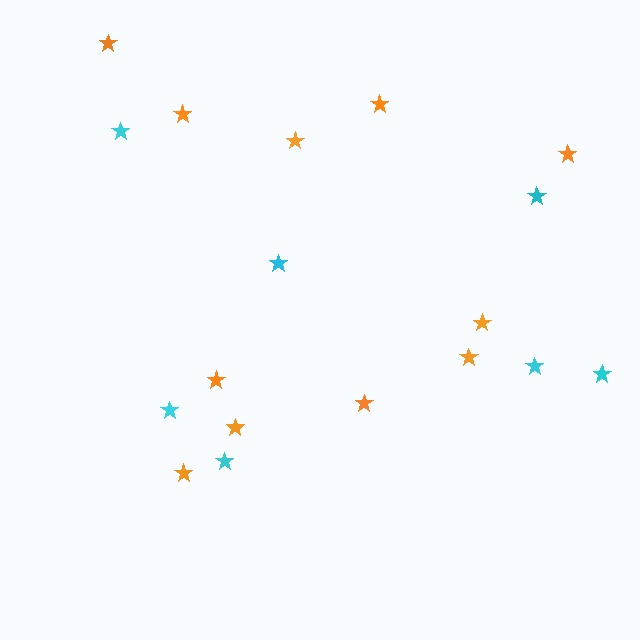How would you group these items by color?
There are 2 groups: one group of cyan stars (7) and one group of orange stars (11).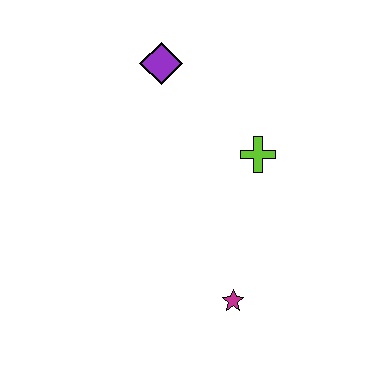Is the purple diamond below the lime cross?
No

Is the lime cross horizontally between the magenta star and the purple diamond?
No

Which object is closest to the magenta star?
The lime cross is closest to the magenta star.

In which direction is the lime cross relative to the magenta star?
The lime cross is above the magenta star.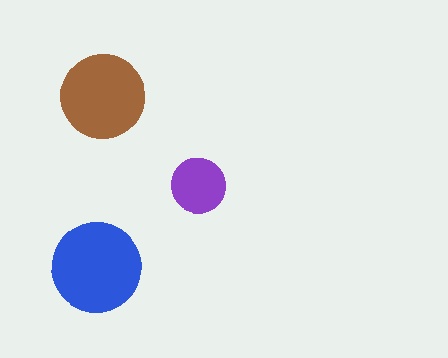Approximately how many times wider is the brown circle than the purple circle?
About 1.5 times wider.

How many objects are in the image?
There are 3 objects in the image.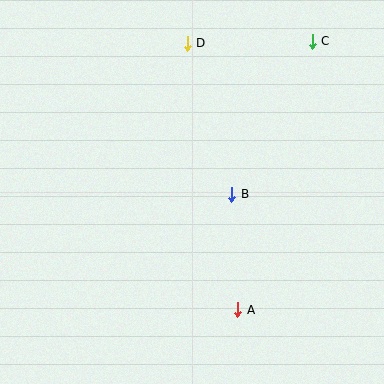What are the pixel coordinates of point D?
Point D is at (187, 43).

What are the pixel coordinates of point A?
Point A is at (238, 310).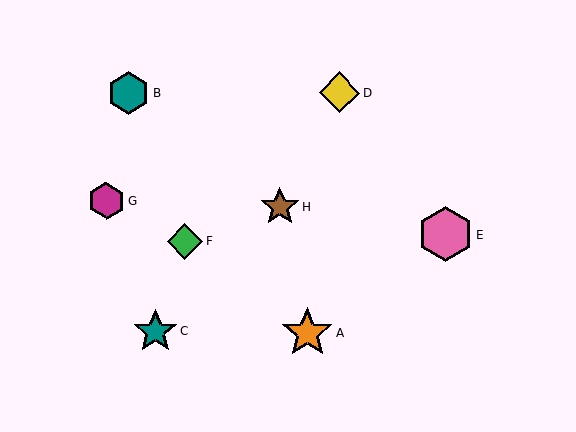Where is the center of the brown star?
The center of the brown star is at (280, 207).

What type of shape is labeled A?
Shape A is an orange star.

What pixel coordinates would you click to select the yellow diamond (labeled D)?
Click at (339, 92) to select the yellow diamond D.